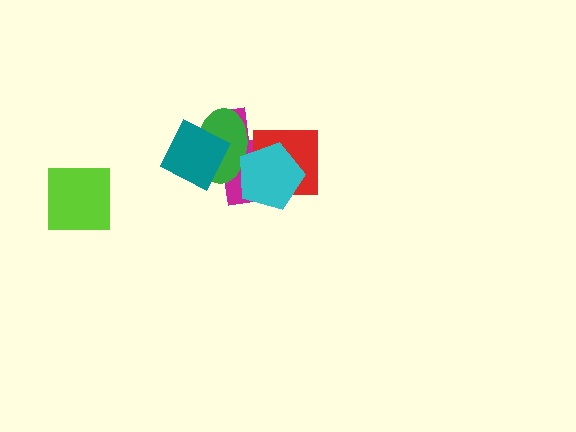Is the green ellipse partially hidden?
Yes, it is partially covered by another shape.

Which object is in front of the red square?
The cyan pentagon is in front of the red square.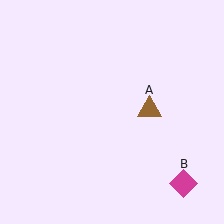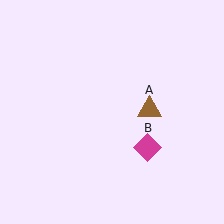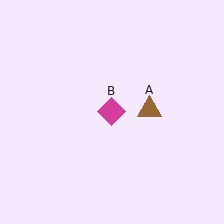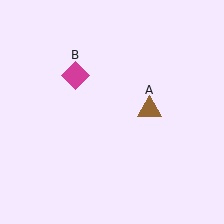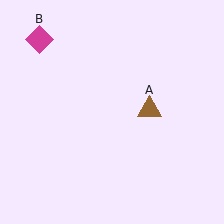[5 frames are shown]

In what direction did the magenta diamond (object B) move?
The magenta diamond (object B) moved up and to the left.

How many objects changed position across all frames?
1 object changed position: magenta diamond (object B).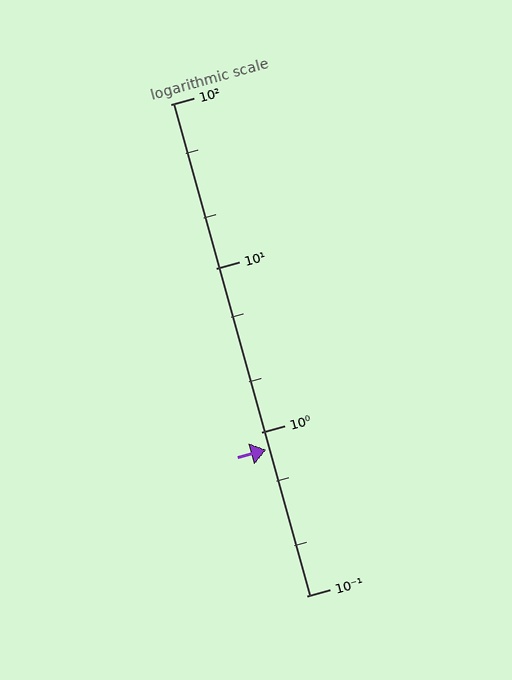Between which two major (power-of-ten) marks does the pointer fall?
The pointer is between 0.1 and 1.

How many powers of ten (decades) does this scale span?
The scale spans 3 decades, from 0.1 to 100.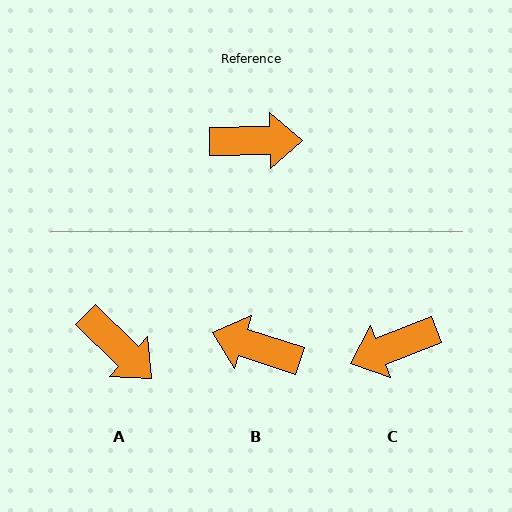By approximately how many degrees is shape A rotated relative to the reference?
Approximately 45 degrees clockwise.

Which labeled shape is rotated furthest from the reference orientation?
B, about 161 degrees away.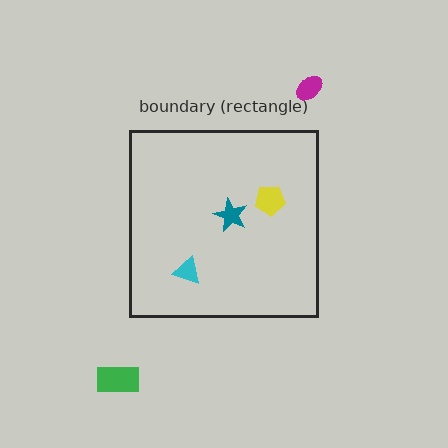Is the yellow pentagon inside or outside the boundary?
Inside.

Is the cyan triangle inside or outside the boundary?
Inside.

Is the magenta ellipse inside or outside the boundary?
Outside.